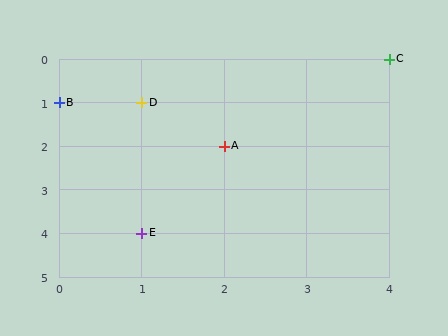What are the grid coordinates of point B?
Point B is at grid coordinates (0, 1).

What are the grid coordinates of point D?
Point D is at grid coordinates (1, 1).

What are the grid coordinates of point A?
Point A is at grid coordinates (2, 2).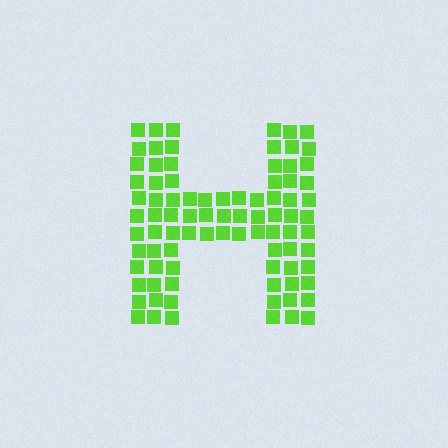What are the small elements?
The small elements are squares.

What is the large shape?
The large shape is the letter H.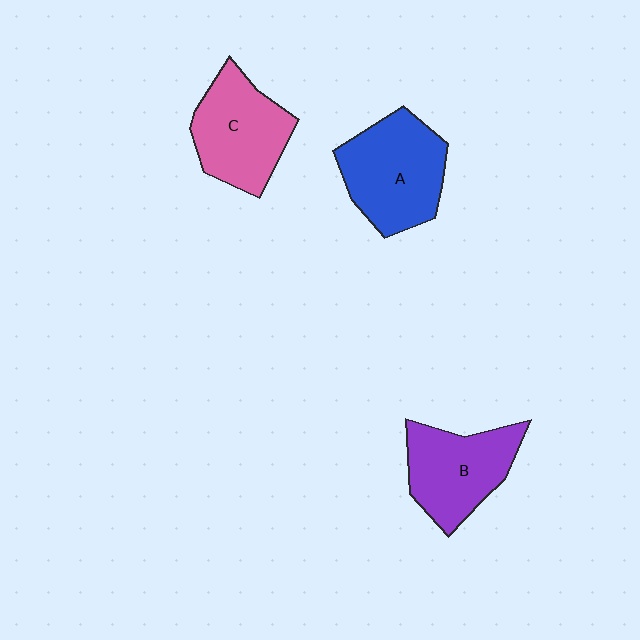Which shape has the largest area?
Shape A (blue).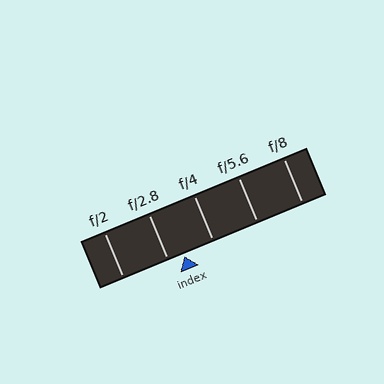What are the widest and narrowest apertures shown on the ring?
The widest aperture shown is f/2 and the narrowest is f/8.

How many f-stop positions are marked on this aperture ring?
There are 5 f-stop positions marked.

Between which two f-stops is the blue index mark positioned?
The index mark is between f/2.8 and f/4.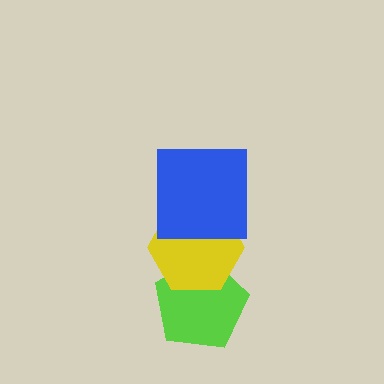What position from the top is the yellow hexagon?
The yellow hexagon is 2nd from the top.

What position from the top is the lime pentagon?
The lime pentagon is 3rd from the top.